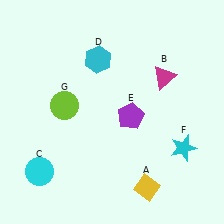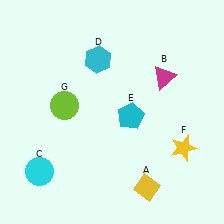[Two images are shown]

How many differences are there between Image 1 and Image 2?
There are 2 differences between the two images.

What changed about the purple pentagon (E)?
In Image 1, E is purple. In Image 2, it changed to cyan.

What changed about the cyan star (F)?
In Image 1, F is cyan. In Image 2, it changed to yellow.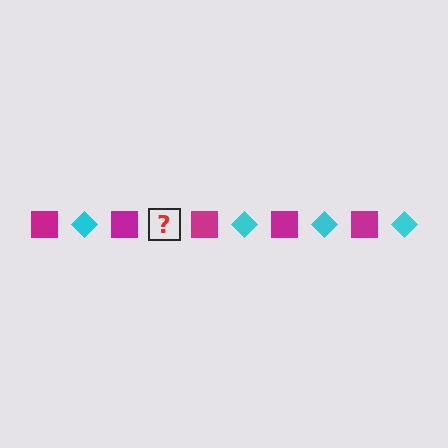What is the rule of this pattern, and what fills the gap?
The rule is that the pattern alternates between magenta square and cyan diamond. The gap should be filled with a cyan diamond.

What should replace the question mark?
The question mark should be replaced with a cyan diamond.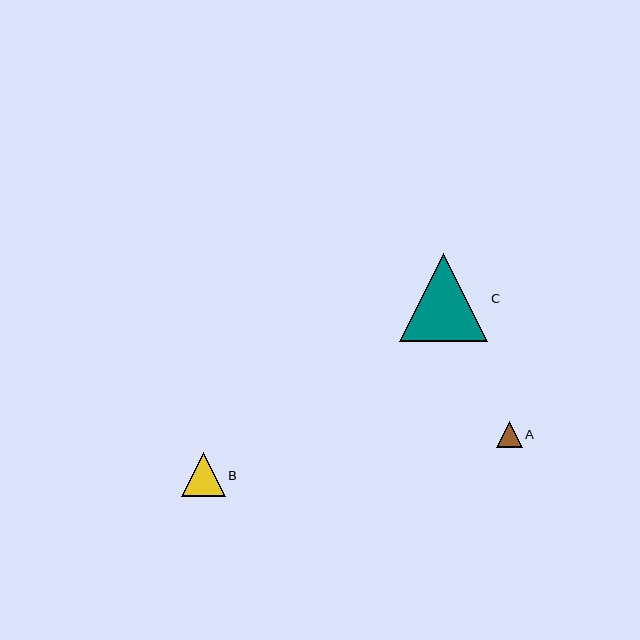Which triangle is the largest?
Triangle C is the largest with a size of approximately 88 pixels.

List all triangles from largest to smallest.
From largest to smallest: C, B, A.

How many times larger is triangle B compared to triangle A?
Triangle B is approximately 1.7 times the size of triangle A.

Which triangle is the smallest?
Triangle A is the smallest with a size of approximately 26 pixels.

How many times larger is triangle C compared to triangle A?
Triangle C is approximately 3.4 times the size of triangle A.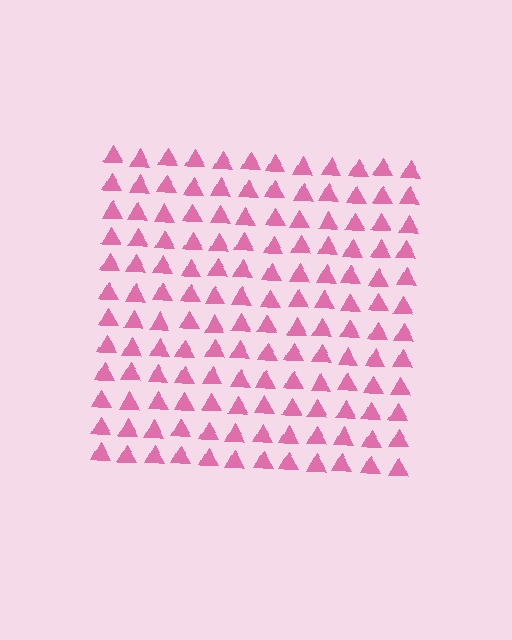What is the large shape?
The large shape is a square.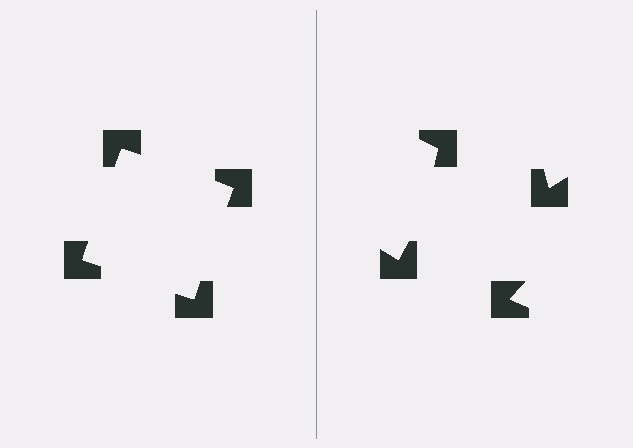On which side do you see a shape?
An illusory square appears on the left side. On the right side the wedge cuts are rotated, so no coherent shape forms.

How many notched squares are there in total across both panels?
8 — 4 on each side.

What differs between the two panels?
The notched squares are positioned identically on both sides; only the wedge orientations differ. On the left they align to a square; on the right they are misaligned.